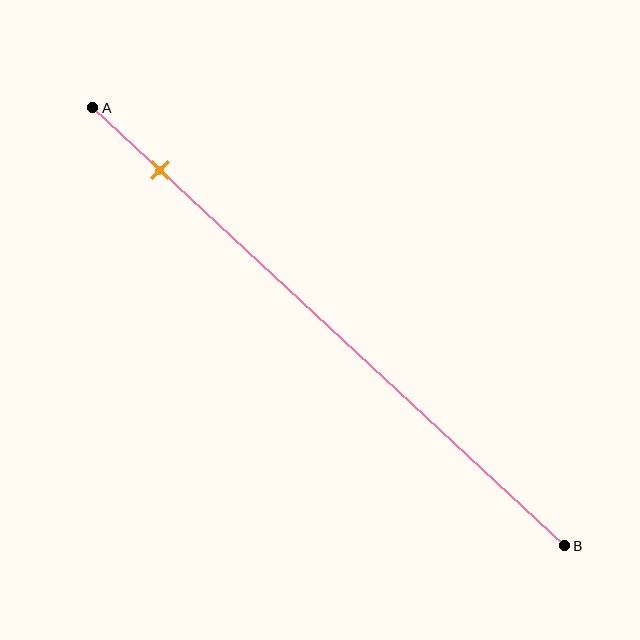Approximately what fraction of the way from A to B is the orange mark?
The orange mark is approximately 15% of the way from A to B.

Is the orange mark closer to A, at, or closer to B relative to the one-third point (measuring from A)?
The orange mark is closer to point A than the one-third point of segment AB.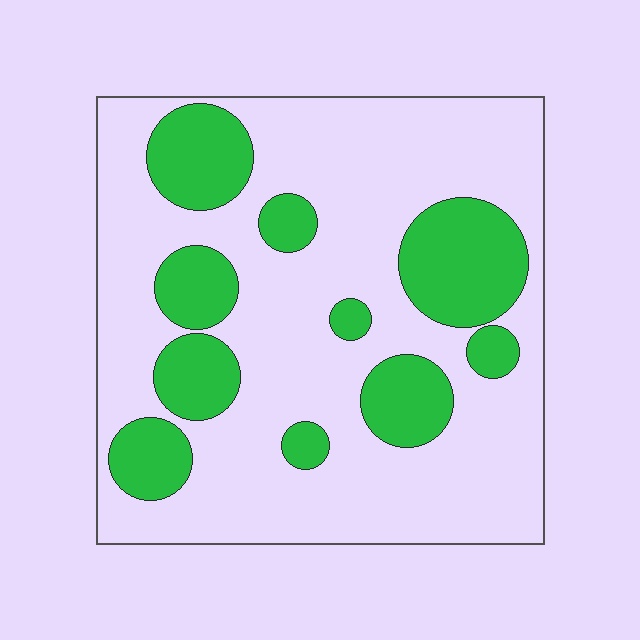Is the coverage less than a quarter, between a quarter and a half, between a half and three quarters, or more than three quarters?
Between a quarter and a half.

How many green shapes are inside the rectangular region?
10.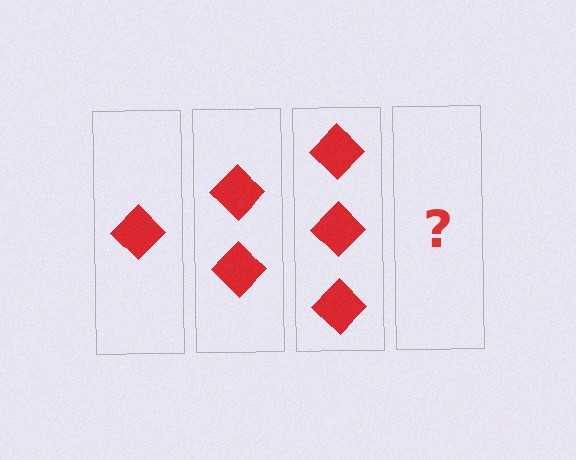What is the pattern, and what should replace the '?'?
The pattern is that each step adds one more diamond. The '?' should be 4 diamonds.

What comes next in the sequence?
The next element should be 4 diamonds.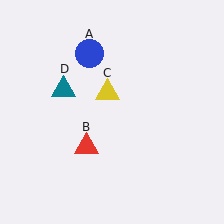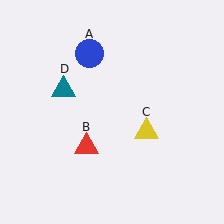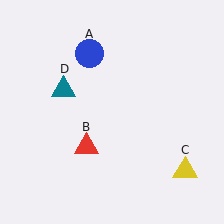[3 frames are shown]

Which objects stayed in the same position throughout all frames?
Blue circle (object A) and red triangle (object B) and teal triangle (object D) remained stationary.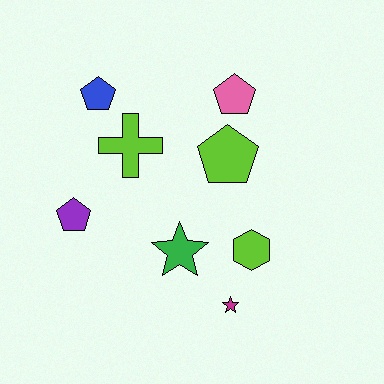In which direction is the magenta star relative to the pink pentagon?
The magenta star is below the pink pentagon.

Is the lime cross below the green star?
No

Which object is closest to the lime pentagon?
The pink pentagon is closest to the lime pentagon.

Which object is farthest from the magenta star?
The blue pentagon is farthest from the magenta star.